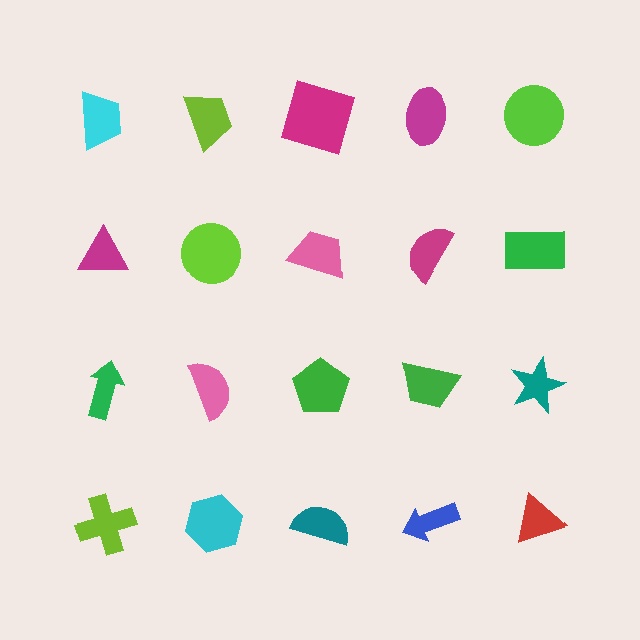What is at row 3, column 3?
A green pentagon.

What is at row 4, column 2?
A cyan hexagon.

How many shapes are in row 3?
5 shapes.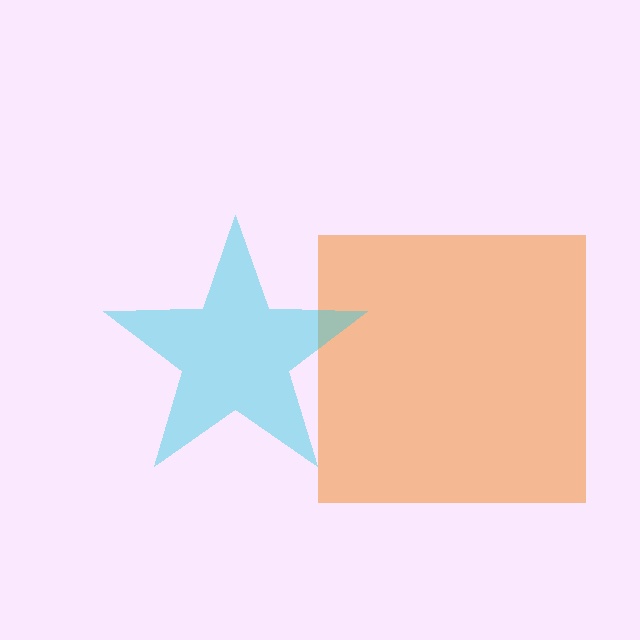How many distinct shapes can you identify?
There are 2 distinct shapes: an orange square, a cyan star.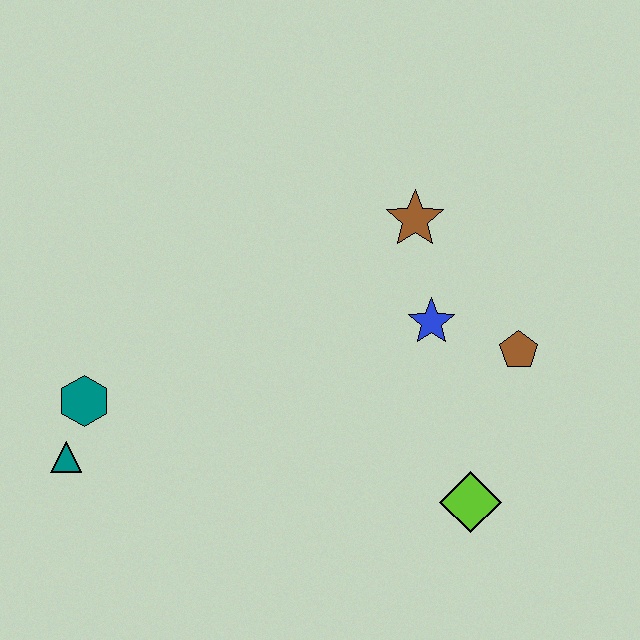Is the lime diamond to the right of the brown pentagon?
No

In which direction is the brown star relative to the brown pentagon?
The brown star is above the brown pentagon.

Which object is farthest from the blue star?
The teal triangle is farthest from the blue star.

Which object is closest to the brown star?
The blue star is closest to the brown star.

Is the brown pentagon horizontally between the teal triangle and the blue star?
No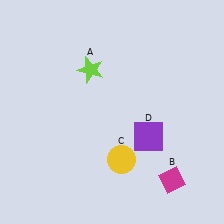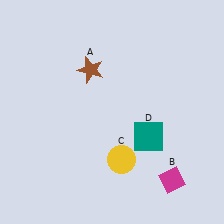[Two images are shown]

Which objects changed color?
A changed from lime to brown. D changed from purple to teal.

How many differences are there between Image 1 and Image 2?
There are 2 differences between the two images.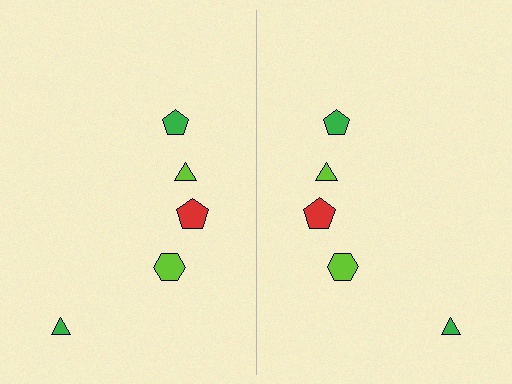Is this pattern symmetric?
Yes, this pattern has bilateral (reflection) symmetry.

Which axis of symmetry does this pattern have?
The pattern has a vertical axis of symmetry running through the center of the image.